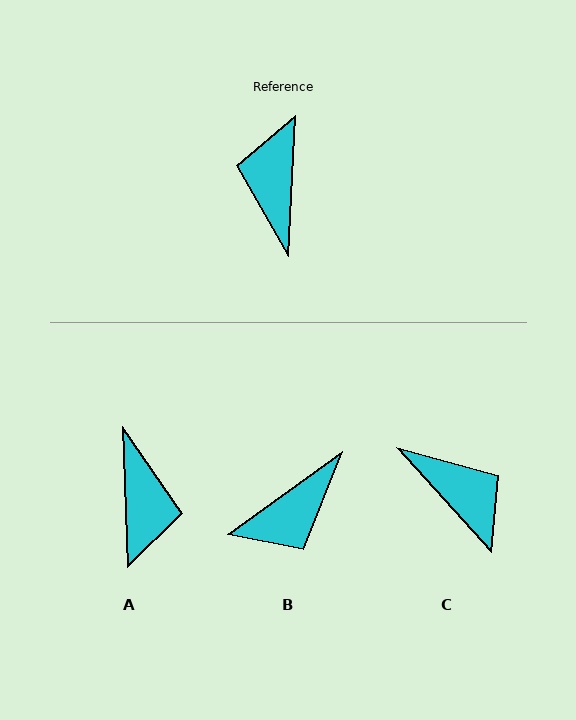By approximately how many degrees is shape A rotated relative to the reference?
Approximately 176 degrees clockwise.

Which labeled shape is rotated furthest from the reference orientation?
A, about 176 degrees away.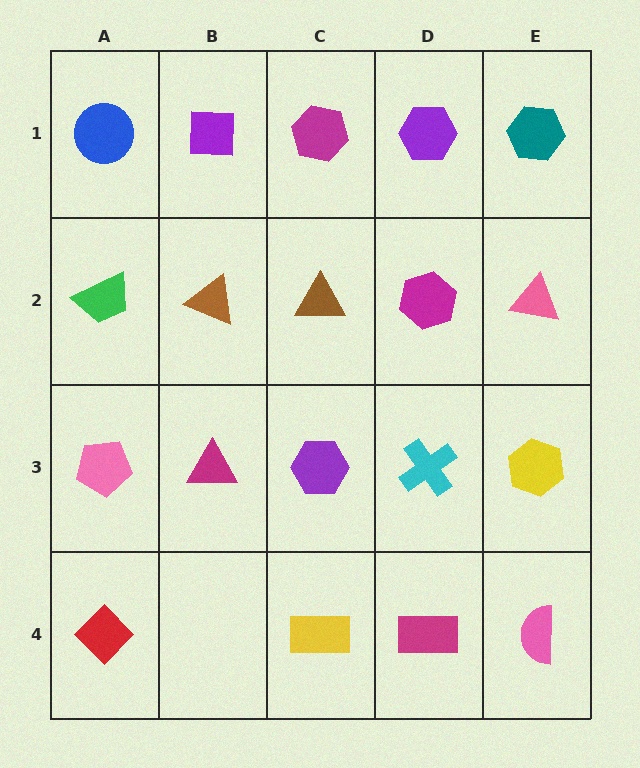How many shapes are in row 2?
5 shapes.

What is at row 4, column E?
A pink semicircle.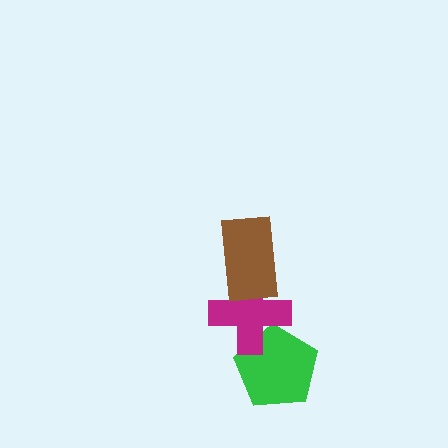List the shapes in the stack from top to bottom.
From top to bottom: the brown rectangle, the magenta cross, the green pentagon.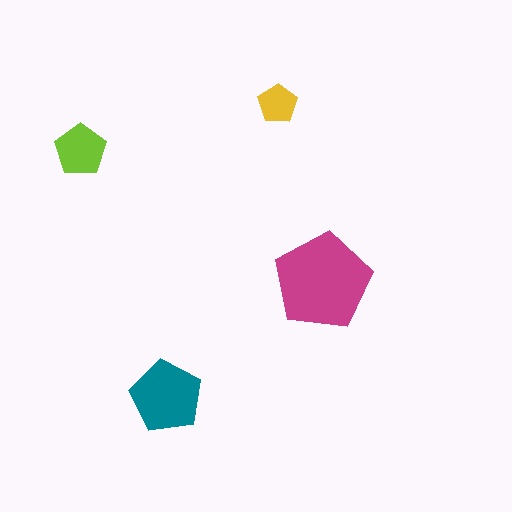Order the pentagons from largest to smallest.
the magenta one, the teal one, the lime one, the yellow one.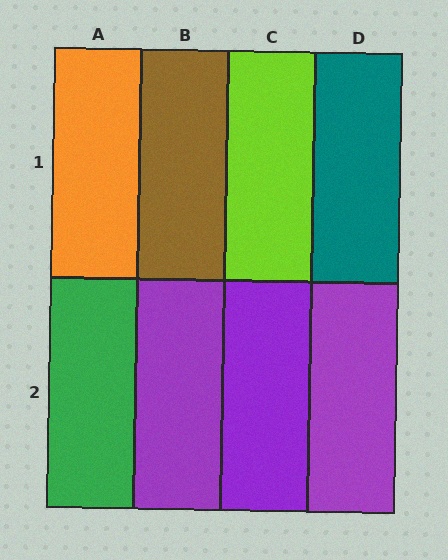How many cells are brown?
1 cell is brown.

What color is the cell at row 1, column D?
Teal.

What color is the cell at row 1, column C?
Lime.